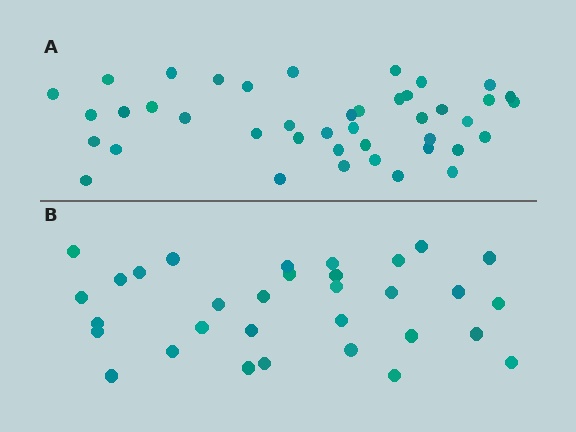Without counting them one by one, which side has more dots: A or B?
Region A (the top region) has more dots.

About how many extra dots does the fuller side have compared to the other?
Region A has roughly 10 or so more dots than region B.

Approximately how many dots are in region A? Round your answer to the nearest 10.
About 40 dots. (The exact count is 42, which rounds to 40.)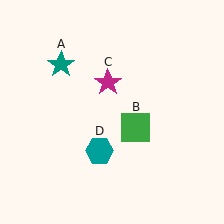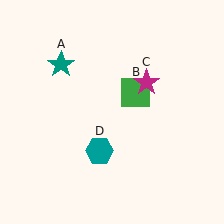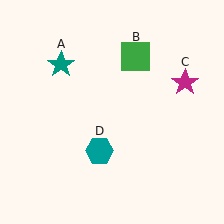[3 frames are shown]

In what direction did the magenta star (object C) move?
The magenta star (object C) moved right.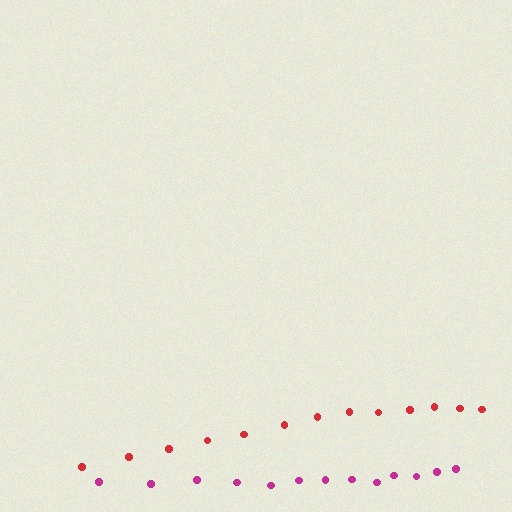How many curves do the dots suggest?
There are 2 distinct paths.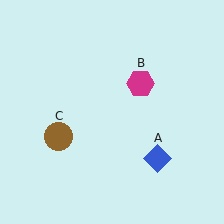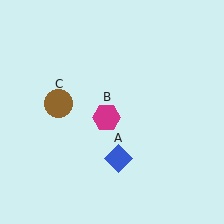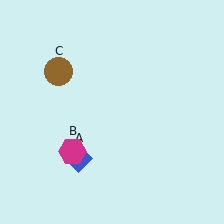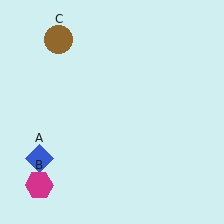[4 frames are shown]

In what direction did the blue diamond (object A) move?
The blue diamond (object A) moved left.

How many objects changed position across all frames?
3 objects changed position: blue diamond (object A), magenta hexagon (object B), brown circle (object C).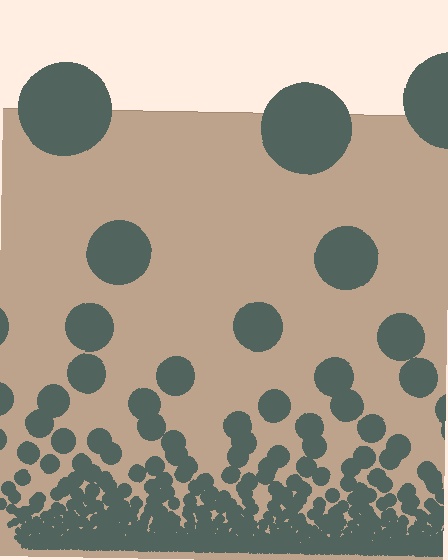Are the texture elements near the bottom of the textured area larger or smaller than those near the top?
Smaller. The gradient is inverted — elements near the bottom are smaller and denser.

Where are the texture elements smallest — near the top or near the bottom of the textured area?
Near the bottom.